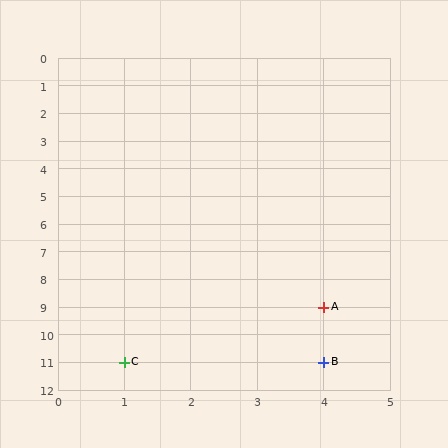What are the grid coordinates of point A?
Point A is at grid coordinates (4, 9).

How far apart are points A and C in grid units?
Points A and C are 3 columns and 2 rows apart (about 3.6 grid units diagonally).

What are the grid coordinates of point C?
Point C is at grid coordinates (1, 11).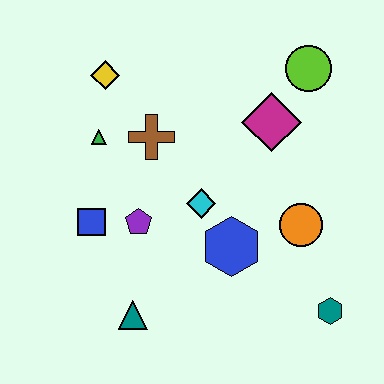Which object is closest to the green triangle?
The brown cross is closest to the green triangle.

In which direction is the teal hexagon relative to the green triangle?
The teal hexagon is to the right of the green triangle.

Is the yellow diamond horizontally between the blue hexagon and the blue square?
Yes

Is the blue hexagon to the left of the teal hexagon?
Yes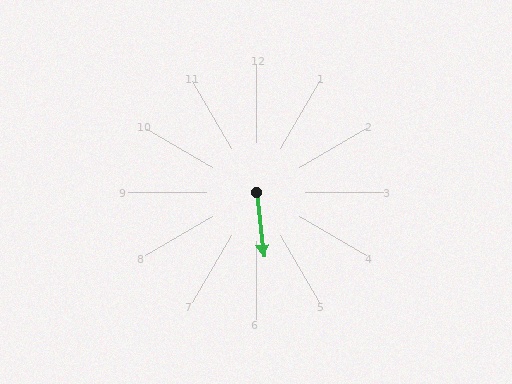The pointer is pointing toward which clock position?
Roughly 6 o'clock.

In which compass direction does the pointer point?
South.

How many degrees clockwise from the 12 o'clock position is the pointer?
Approximately 173 degrees.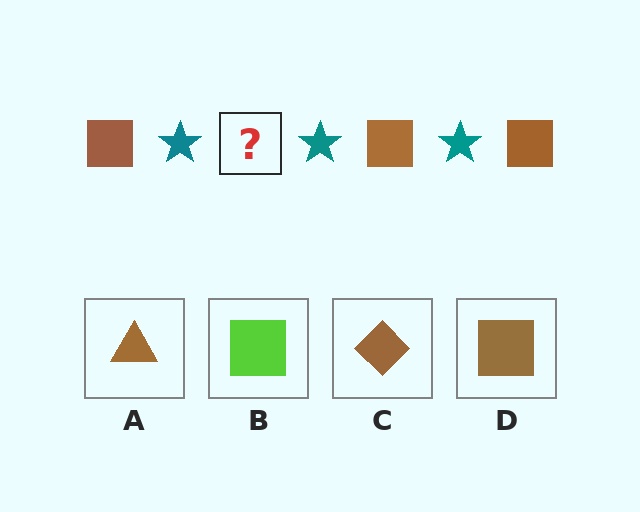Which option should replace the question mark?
Option D.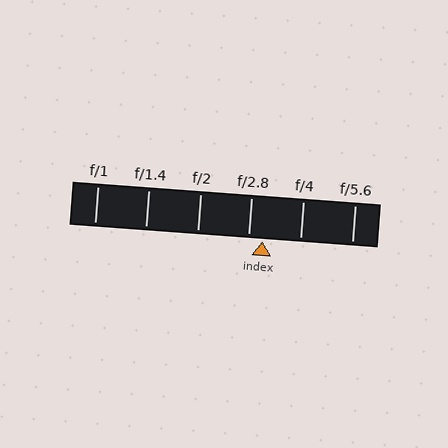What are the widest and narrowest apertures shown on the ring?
The widest aperture shown is f/1 and the narrowest is f/5.6.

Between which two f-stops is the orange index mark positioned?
The index mark is between f/2.8 and f/4.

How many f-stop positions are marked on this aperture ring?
There are 6 f-stop positions marked.